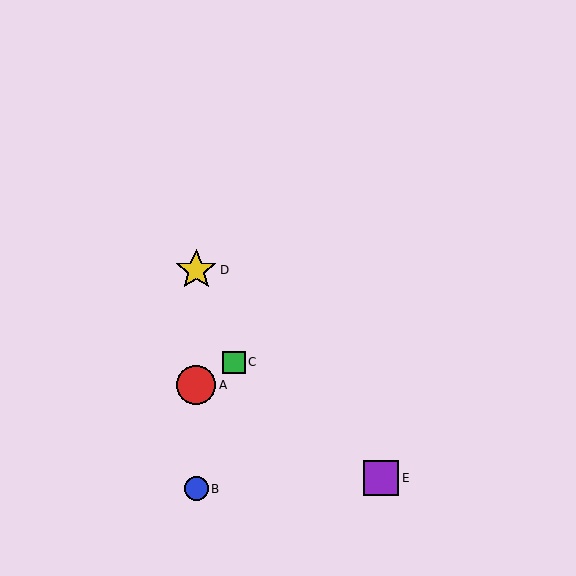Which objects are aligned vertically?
Objects A, B, D are aligned vertically.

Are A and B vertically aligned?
Yes, both are at x≈196.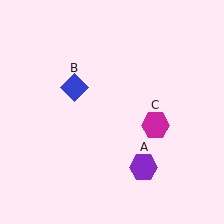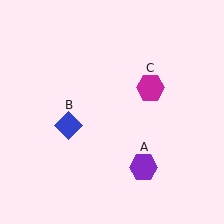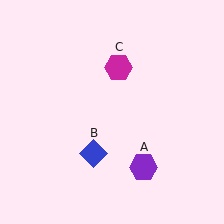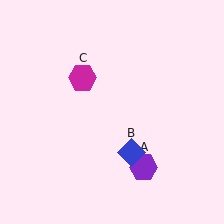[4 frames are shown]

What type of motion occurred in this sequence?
The blue diamond (object B), magenta hexagon (object C) rotated counterclockwise around the center of the scene.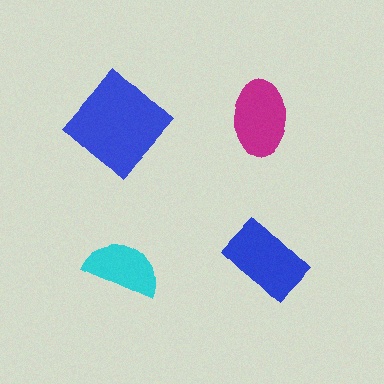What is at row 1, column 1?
A blue diamond.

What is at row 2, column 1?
A cyan semicircle.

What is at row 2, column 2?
A blue rectangle.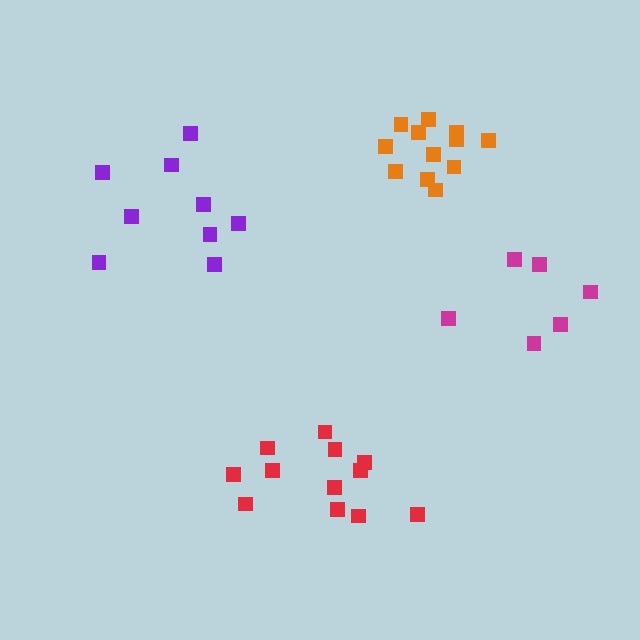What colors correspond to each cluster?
The clusters are colored: red, magenta, purple, orange.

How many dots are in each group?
Group 1: 12 dots, Group 2: 6 dots, Group 3: 9 dots, Group 4: 12 dots (39 total).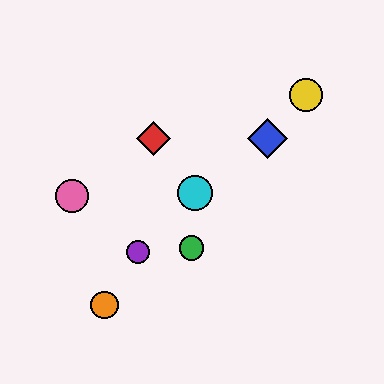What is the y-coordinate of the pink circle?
The pink circle is at y≈196.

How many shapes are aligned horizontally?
2 shapes (the red diamond, the blue diamond) are aligned horizontally.